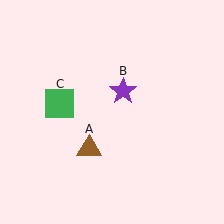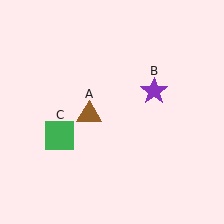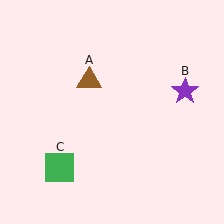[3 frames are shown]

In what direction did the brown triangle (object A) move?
The brown triangle (object A) moved up.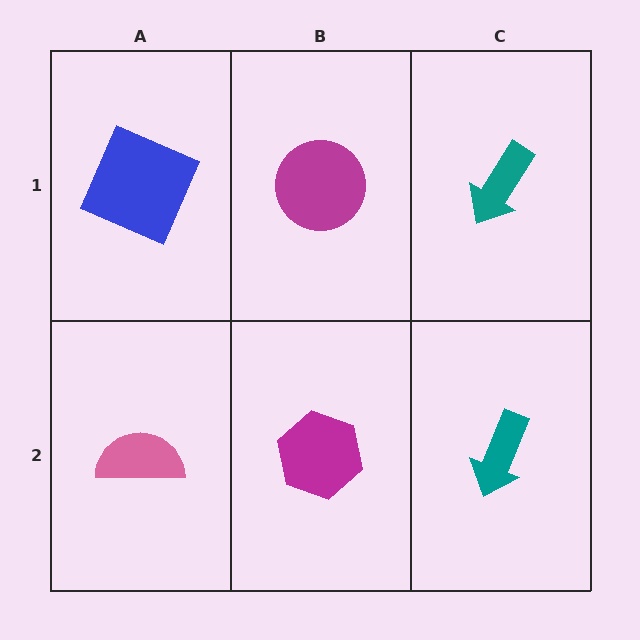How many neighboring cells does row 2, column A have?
2.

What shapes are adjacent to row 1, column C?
A teal arrow (row 2, column C), a magenta circle (row 1, column B).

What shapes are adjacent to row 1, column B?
A magenta hexagon (row 2, column B), a blue square (row 1, column A), a teal arrow (row 1, column C).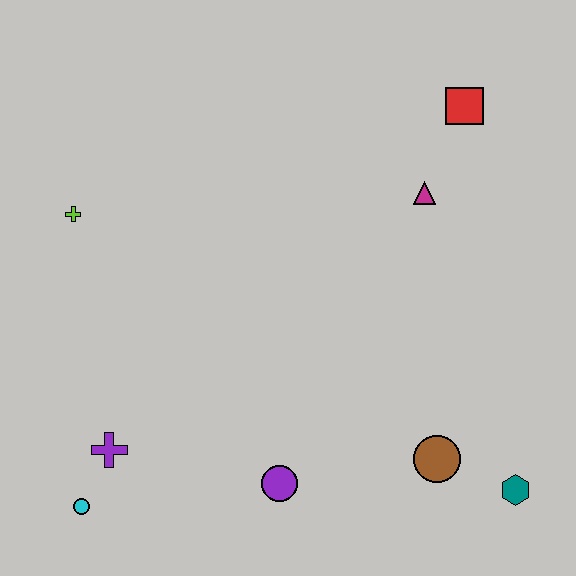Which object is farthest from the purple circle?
The red square is farthest from the purple circle.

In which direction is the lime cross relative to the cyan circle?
The lime cross is above the cyan circle.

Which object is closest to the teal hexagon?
The brown circle is closest to the teal hexagon.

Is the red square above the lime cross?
Yes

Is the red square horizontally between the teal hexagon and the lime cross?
Yes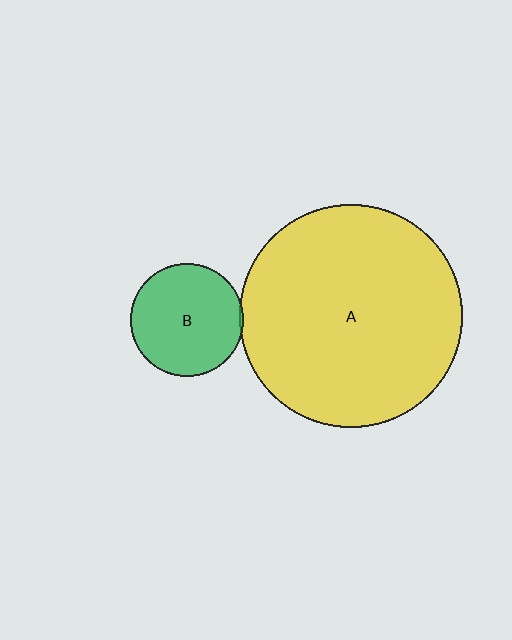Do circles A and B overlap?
Yes.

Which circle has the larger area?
Circle A (yellow).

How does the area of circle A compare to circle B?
Approximately 3.8 times.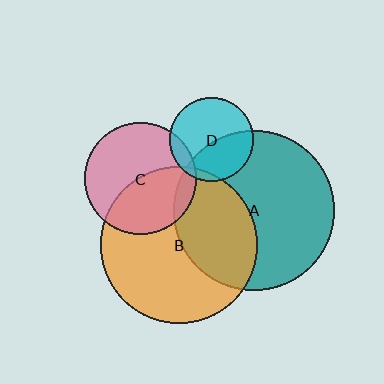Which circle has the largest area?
Circle A (teal).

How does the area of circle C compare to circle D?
Approximately 1.8 times.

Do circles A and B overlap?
Yes.